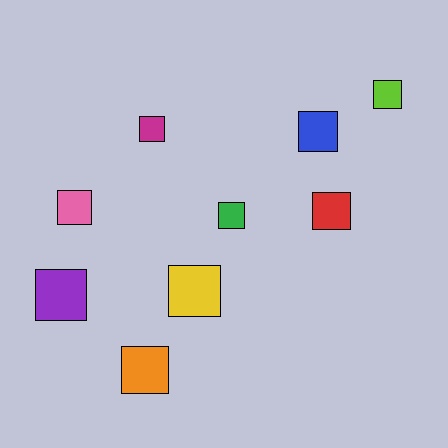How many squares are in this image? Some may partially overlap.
There are 9 squares.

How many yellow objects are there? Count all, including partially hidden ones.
There is 1 yellow object.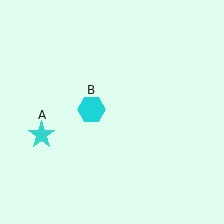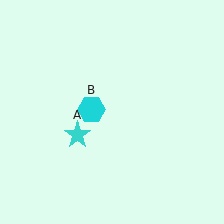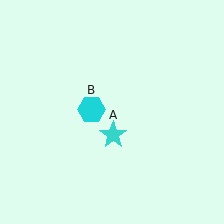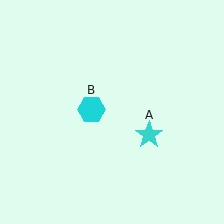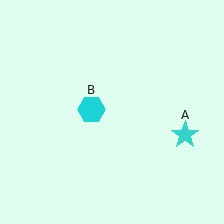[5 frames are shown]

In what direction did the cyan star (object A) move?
The cyan star (object A) moved right.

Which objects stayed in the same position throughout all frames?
Cyan hexagon (object B) remained stationary.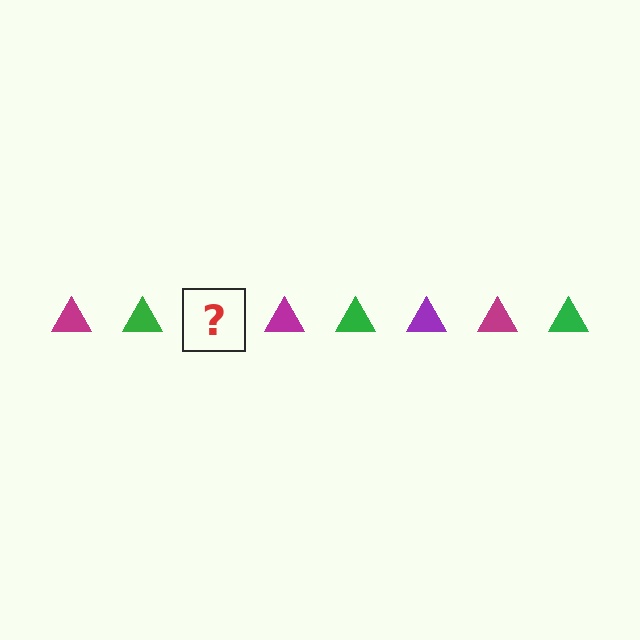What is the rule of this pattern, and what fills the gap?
The rule is that the pattern cycles through magenta, green, purple triangles. The gap should be filled with a purple triangle.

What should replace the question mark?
The question mark should be replaced with a purple triangle.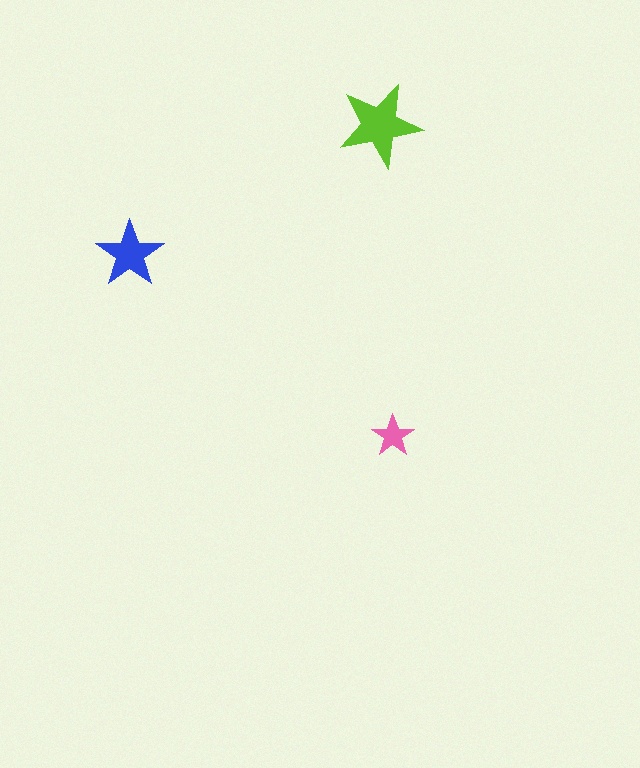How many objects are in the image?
There are 3 objects in the image.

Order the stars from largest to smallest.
the lime one, the blue one, the pink one.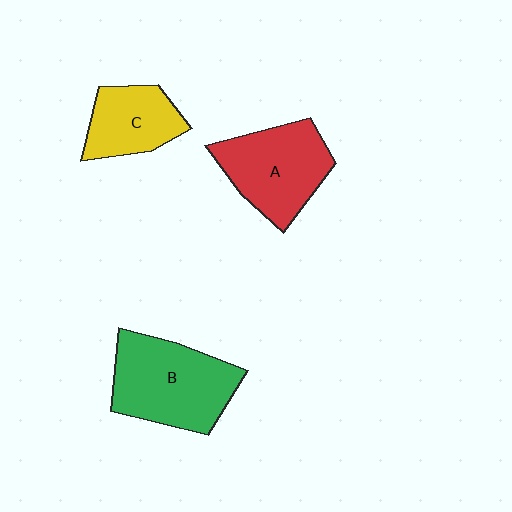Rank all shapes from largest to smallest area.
From largest to smallest: B (green), A (red), C (yellow).